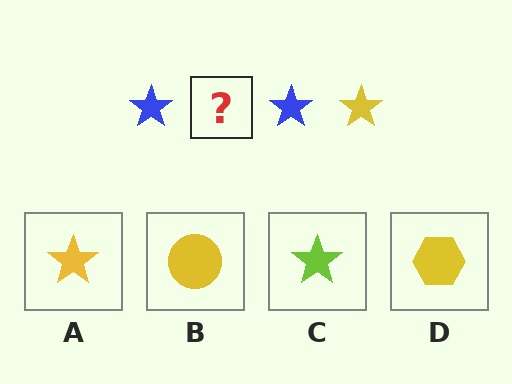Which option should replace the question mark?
Option A.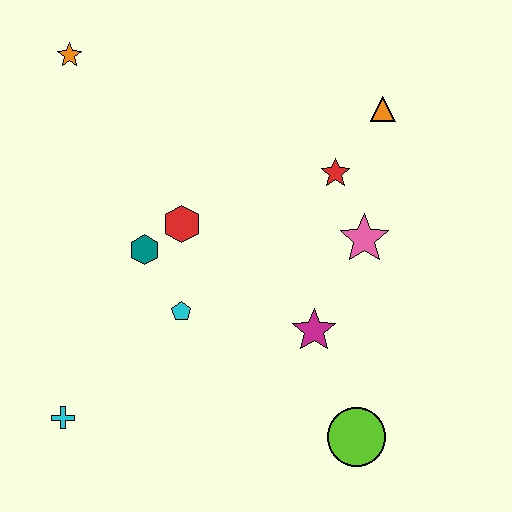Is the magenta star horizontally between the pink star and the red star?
No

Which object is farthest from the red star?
The cyan cross is farthest from the red star.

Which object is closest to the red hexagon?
The teal hexagon is closest to the red hexagon.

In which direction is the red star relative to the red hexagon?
The red star is to the right of the red hexagon.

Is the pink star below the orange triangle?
Yes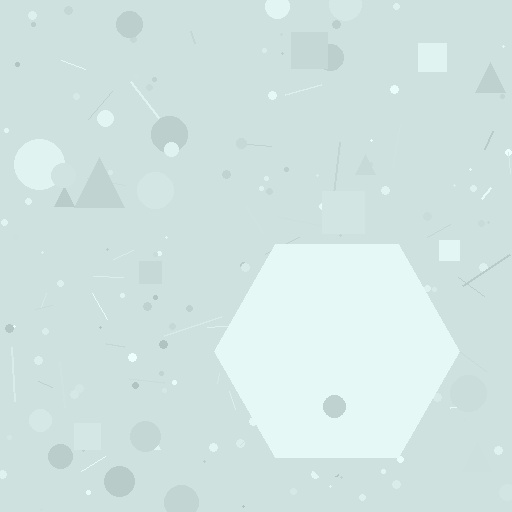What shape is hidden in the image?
A hexagon is hidden in the image.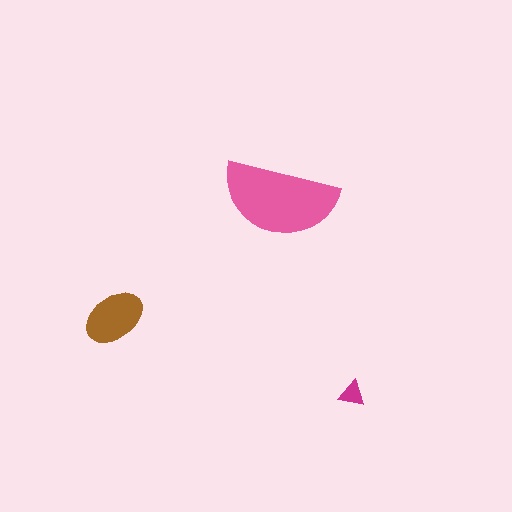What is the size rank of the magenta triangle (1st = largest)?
3rd.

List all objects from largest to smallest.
The pink semicircle, the brown ellipse, the magenta triangle.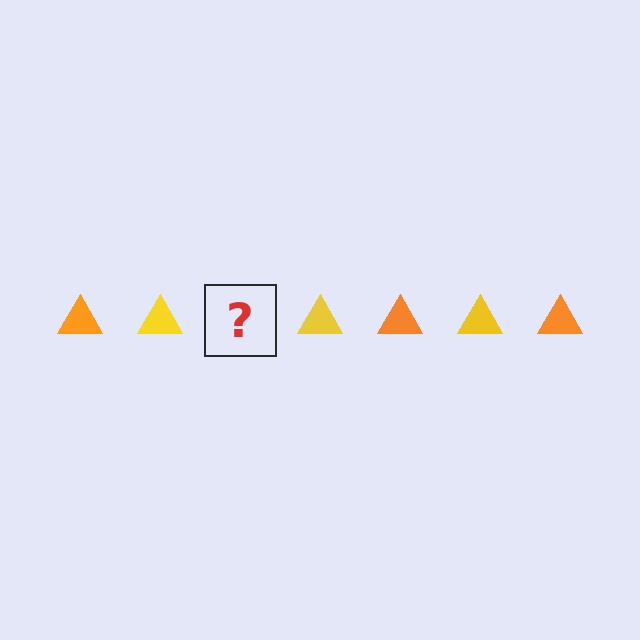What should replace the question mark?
The question mark should be replaced with an orange triangle.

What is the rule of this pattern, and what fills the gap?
The rule is that the pattern cycles through orange, yellow triangles. The gap should be filled with an orange triangle.